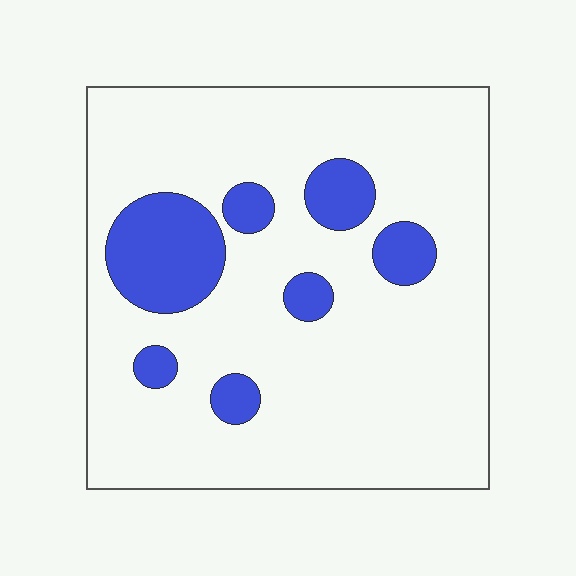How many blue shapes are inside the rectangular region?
7.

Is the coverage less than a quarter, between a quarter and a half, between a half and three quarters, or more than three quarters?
Less than a quarter.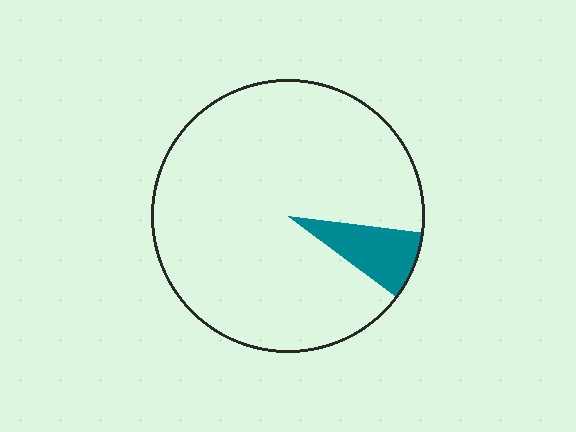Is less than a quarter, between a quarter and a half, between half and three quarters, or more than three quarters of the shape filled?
Less than a quarter.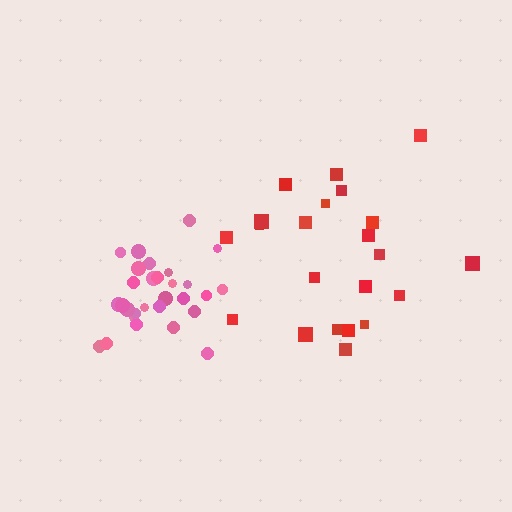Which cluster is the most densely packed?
Pink.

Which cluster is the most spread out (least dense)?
Red.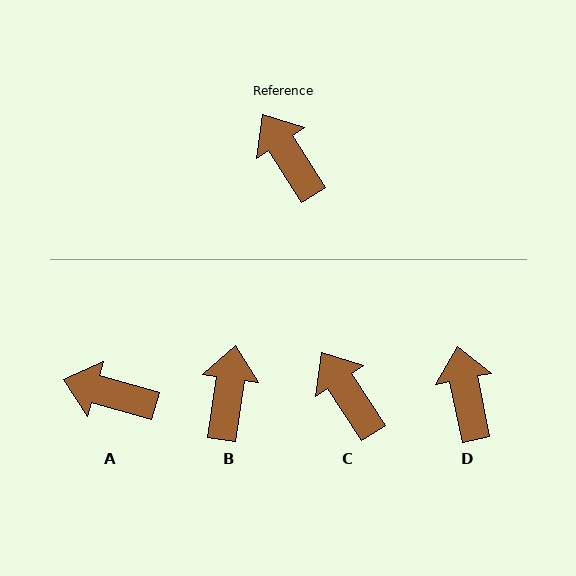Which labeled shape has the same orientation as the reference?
C.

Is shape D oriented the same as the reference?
No, it is off by about 21 degrees.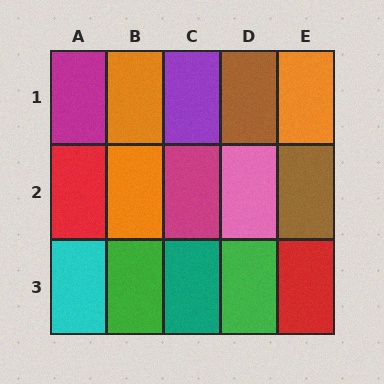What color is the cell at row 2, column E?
Brown.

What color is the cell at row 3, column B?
Green.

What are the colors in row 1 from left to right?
Magenta, orange, purple, brown, orange.